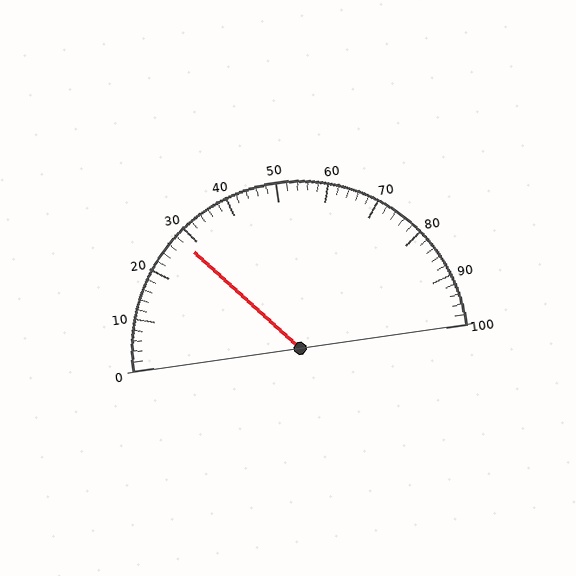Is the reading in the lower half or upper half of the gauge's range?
The reading is in the lower half of the range (0 to 100).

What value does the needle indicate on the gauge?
The needle indicates approximately 28.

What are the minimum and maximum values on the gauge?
The gauge ranges from 0 to 100.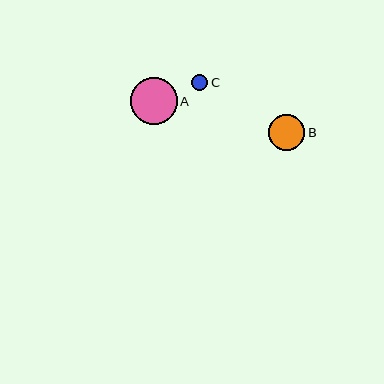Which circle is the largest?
Circle A is the largest with a size of approximately 47 pixels.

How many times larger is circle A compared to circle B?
Circle A is approximately 1.3 times the size of circle B.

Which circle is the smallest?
Circle C is the smallest with a size of approximately 16 pixels.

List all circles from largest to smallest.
From largest to smallest: A, B, C.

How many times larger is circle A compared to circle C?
Circle A is approximately 2.8 times the size of circle C.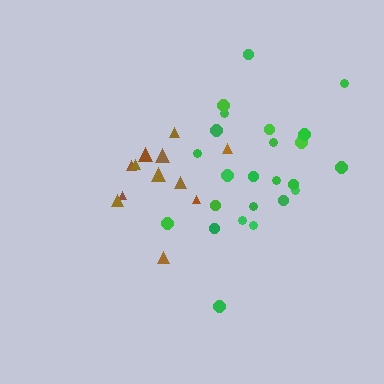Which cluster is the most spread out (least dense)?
Green.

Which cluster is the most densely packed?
Brown.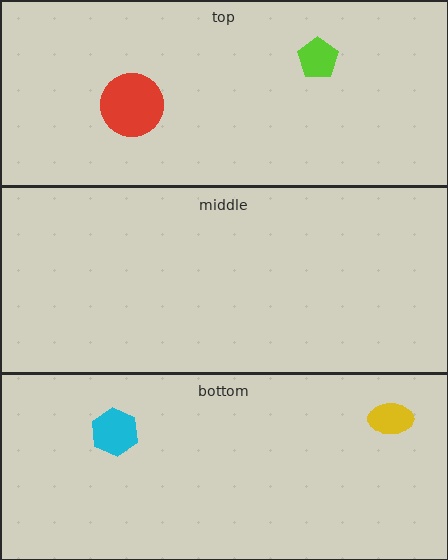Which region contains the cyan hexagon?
The bottom region.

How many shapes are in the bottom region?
2.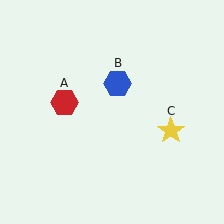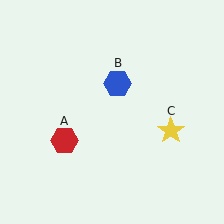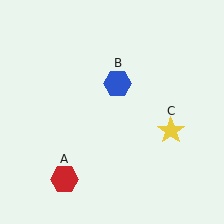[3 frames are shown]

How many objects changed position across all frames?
1 object changed position: red hexagon (object A).